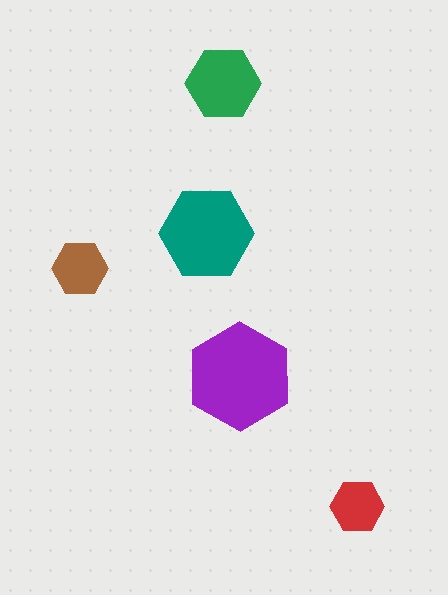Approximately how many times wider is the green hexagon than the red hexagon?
About 1.5 times wider.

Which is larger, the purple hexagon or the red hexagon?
The purple one.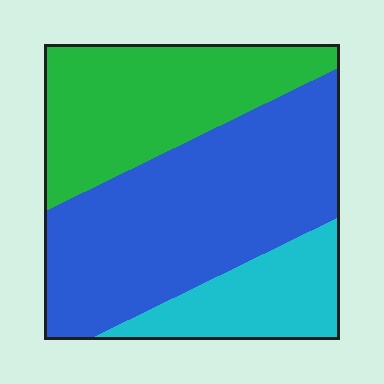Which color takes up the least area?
Cyan, at roughly 20%.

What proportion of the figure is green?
Green takes up between a sixth and a third of the figure.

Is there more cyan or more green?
Green.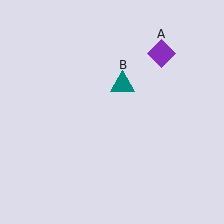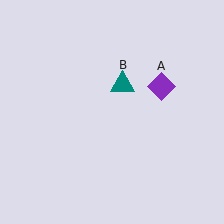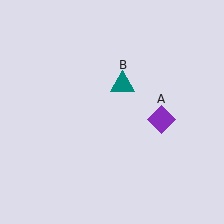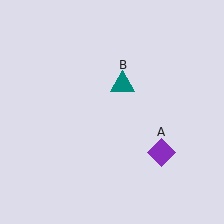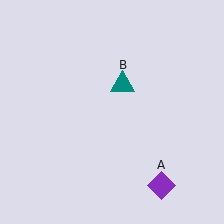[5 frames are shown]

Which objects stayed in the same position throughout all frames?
Teal triangle (object B) remained stationary.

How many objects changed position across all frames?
1 object changed position: purple diamond (object A).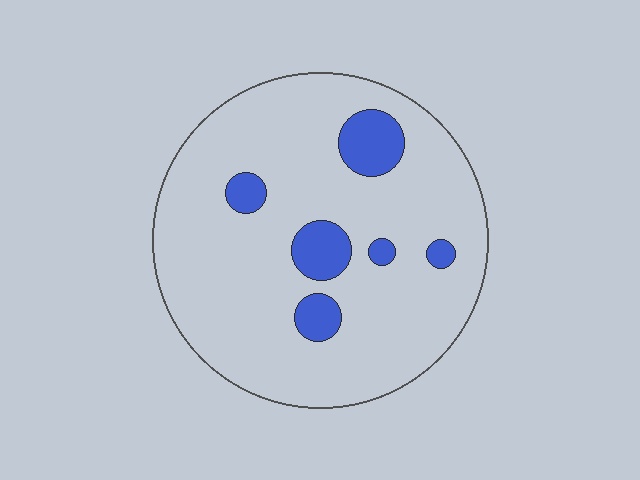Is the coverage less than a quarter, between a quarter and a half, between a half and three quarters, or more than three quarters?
Less than a quarter.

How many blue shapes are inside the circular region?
6.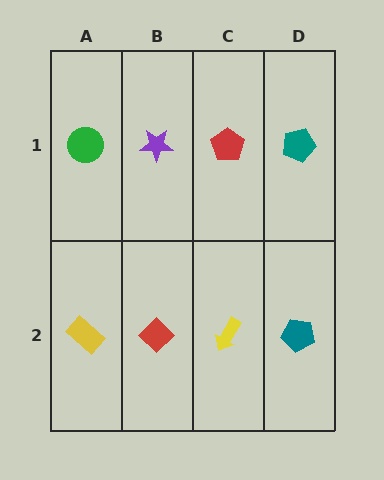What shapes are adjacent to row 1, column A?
A yellow rectangle (row 2, column A), a purple star (row 1, column B).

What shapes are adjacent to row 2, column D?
A teal pentagon (row 1, column D), a yellow arrow (row 2, column C).